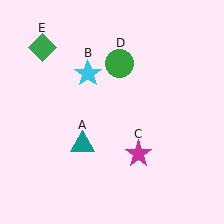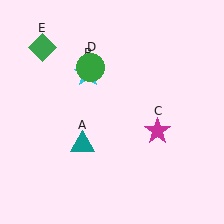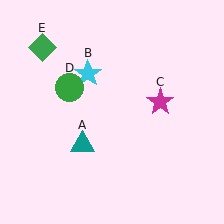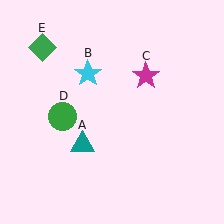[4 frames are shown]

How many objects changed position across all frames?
2 objects changed position: magenta star (object C), green circle (object D).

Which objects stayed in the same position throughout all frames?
Teal triangle (object A) and cyan star (object B) and green diamond (object E) remained stationary.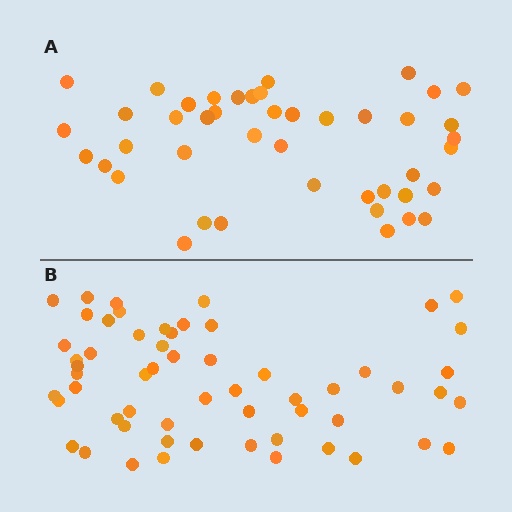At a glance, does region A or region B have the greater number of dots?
Region B (the bottom region) has more dots.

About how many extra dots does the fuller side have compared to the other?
Region B has approximately 15 more dots than region A.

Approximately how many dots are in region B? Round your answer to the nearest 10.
About 60 dots. (The exact count is 58, which rounds to 60.)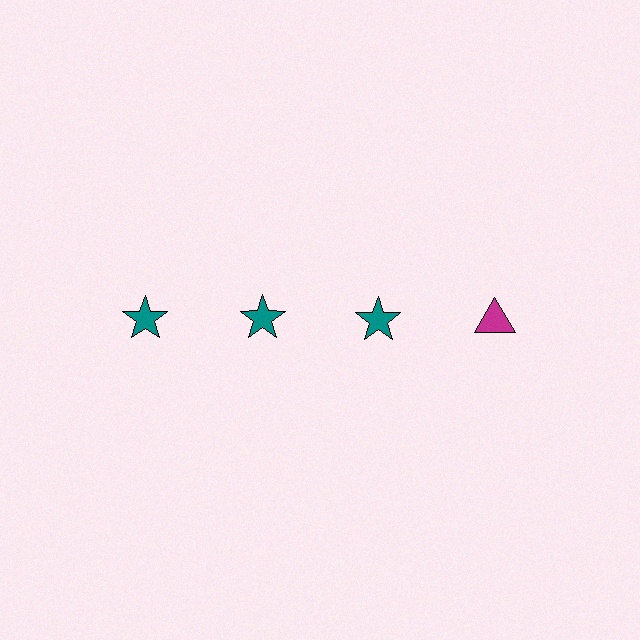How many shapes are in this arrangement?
There are 4 shapes arranged in a grid pattern.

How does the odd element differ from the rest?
It differs in both color (magenta instead of teal) and shape (triangle instead of star).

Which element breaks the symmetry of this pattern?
The magenta triangle in the top row, second from right column breaks the symmetry. All other shapes are teal stars.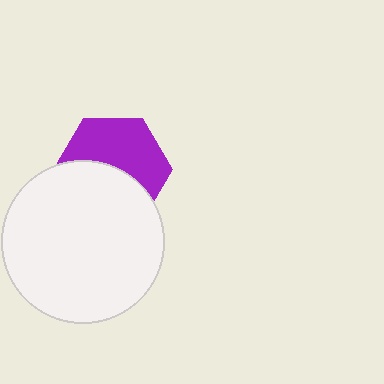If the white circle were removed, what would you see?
You would see the complete purple hexagon.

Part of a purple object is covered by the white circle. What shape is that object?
It is a hexagon.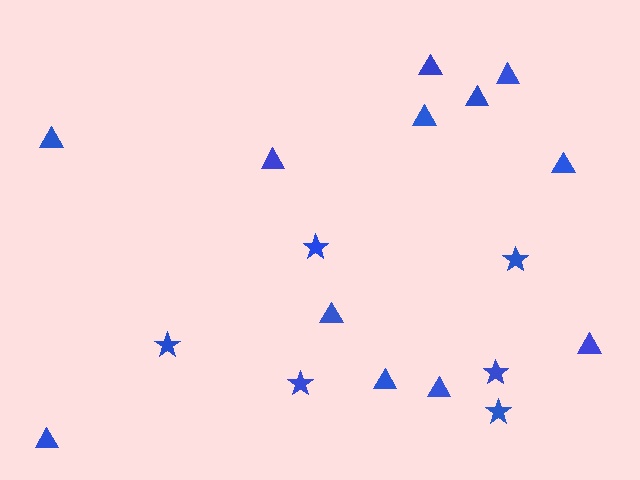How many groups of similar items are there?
There are 2 groups: one group of triangles (12) and one group of stars (6).